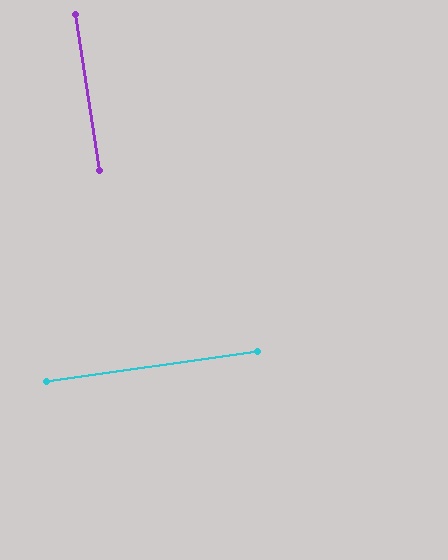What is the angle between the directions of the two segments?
Approximately 90 degrees.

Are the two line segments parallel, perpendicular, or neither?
Perpendicular — they meet at approximately 90°.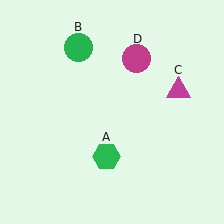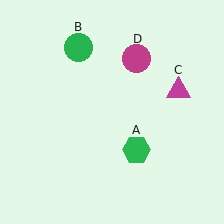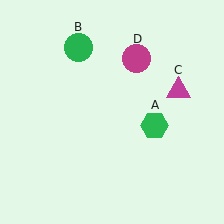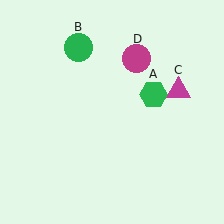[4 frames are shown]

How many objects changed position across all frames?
1 object changed position: green hexagon (object A).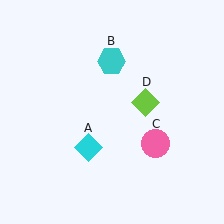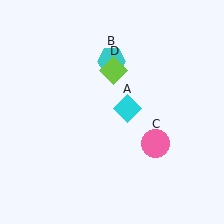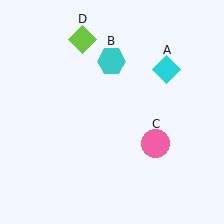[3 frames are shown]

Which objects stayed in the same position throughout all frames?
Cyan hexagon (object B) and pink circle (object C) remained stationary.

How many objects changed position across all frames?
2 objects changed position: cyan diamond (object A), lime diamond (object D).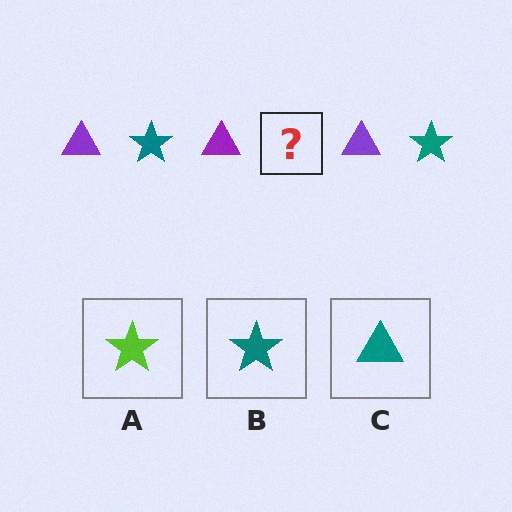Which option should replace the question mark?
Option B.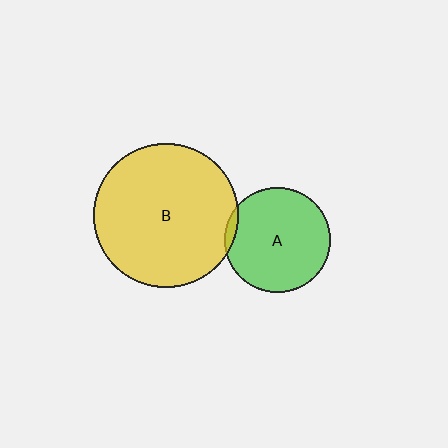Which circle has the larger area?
Circle B (yellow).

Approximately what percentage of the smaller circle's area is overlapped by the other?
Approximately 5%.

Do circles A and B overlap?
Yes.